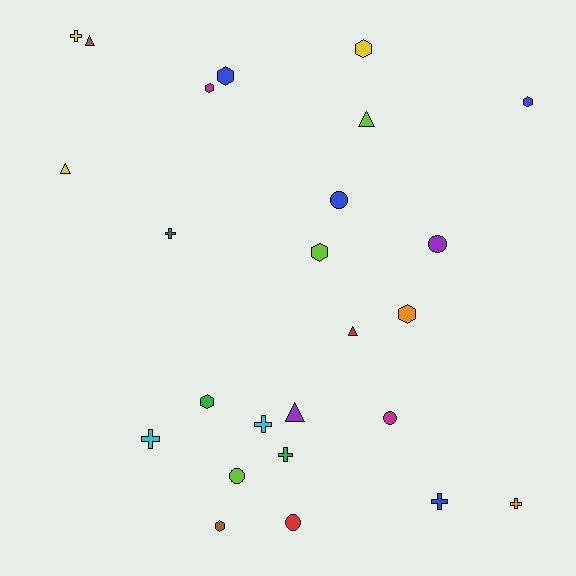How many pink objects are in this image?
There are no pink objects.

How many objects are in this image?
There are 25 objects.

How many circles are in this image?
There are 5 circles.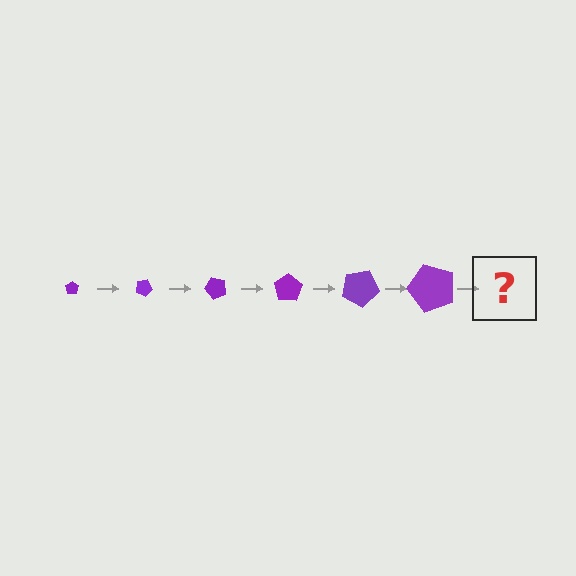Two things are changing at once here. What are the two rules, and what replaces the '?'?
The two rules are that the pentagon grows larger each step and it rotates 25 degrees each step. The '?' should be a pentagon, larger than the previous one and rotated 150 degrees from the start.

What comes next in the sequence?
The next element should be a pentagon, larger than the previous one and rotated 150 degrees from the start.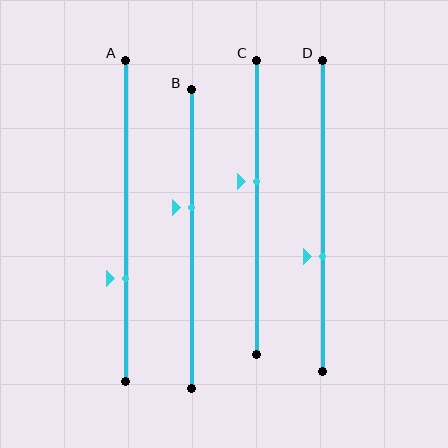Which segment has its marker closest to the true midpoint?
Segment C has its marker closest to the true midpoint.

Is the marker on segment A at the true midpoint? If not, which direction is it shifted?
No, the marker on segment A is shifted downward by about 18% of the segment length.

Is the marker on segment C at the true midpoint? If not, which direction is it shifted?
No, the marker on segment C is shifted upward by about 9% of the segment length.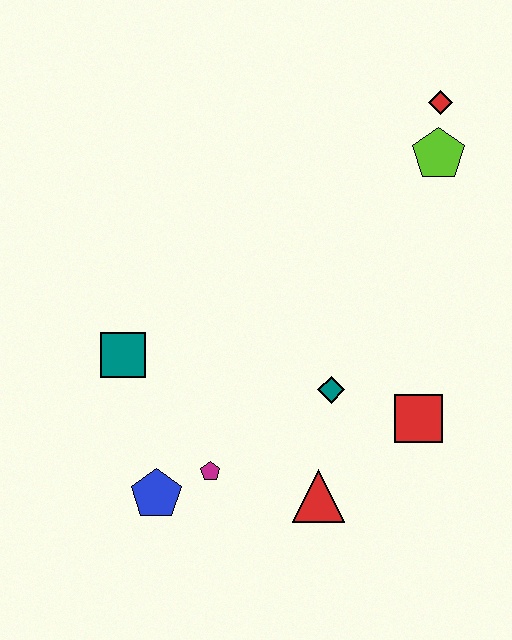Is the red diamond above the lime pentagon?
Yes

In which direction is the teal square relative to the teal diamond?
The teal square is to the left of the teal diamond.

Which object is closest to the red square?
The teal diamond is closest to the red square.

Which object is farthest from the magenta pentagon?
The red diamond is farthest from the magenta pentagon.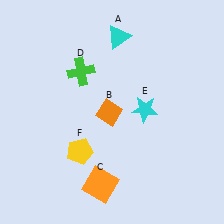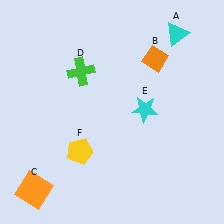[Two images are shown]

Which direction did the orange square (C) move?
The orange square (C) moved left.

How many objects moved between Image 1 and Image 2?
3 objects moved between the two images.